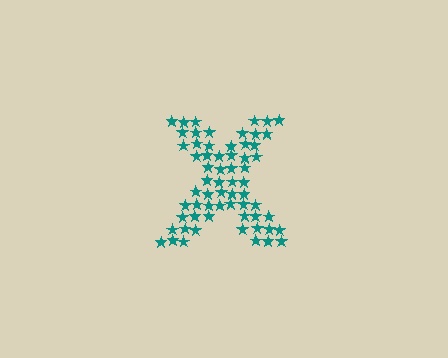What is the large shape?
The large shape is the letter X.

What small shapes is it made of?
It is made of small stars.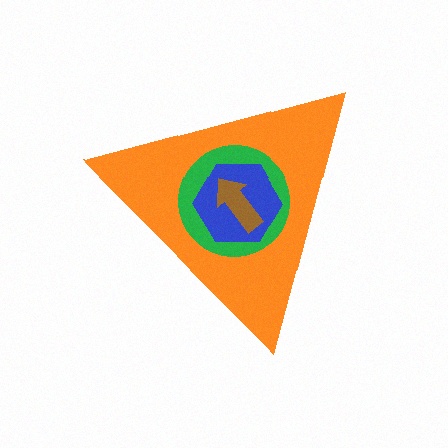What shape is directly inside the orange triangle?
The green circle.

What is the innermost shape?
The brown arrow.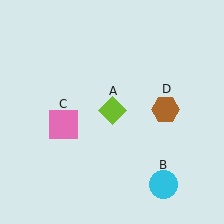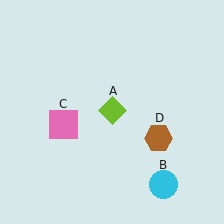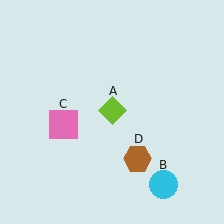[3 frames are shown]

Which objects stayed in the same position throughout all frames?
Lime diamond (object A) and cyan circle (object B) and pink square (object C) remained stationary.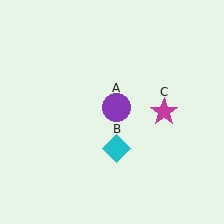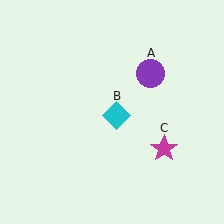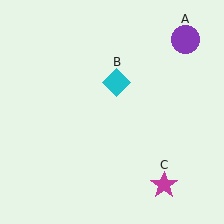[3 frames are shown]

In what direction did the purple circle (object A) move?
The purple circle (object A) moved up and to the right.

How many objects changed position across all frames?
3 objects changed position: purple circle (object A), cyan diamond (object B), magenta star (object C).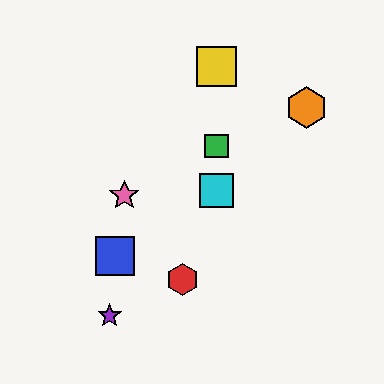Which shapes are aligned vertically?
The green square, the yellow square, the cyan square are aligned vertically.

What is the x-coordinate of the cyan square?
The cyan square is at x≈216.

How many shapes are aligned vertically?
3 shapes (the green square, the yellow square, the cyan square) are aligned vertically.